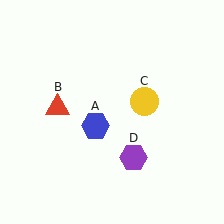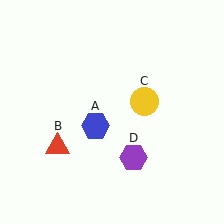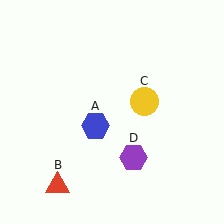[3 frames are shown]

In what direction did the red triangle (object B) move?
The red triangle (object B) moved down.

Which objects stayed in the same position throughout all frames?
Blue hexagon (object A) and yellow circle (object C) and purple hexagon (object D) remained stationary.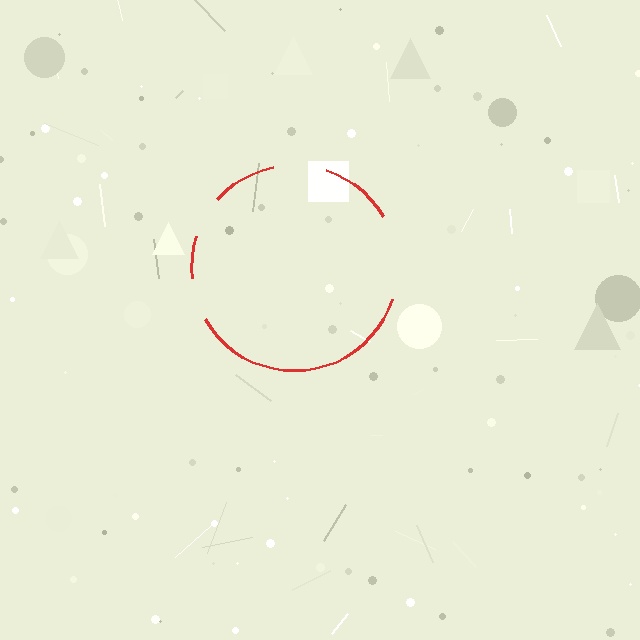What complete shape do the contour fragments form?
The contour fragments form a circle.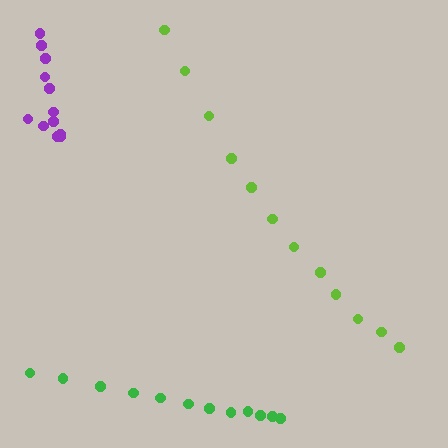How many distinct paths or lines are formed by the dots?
There are 3 distinct paths.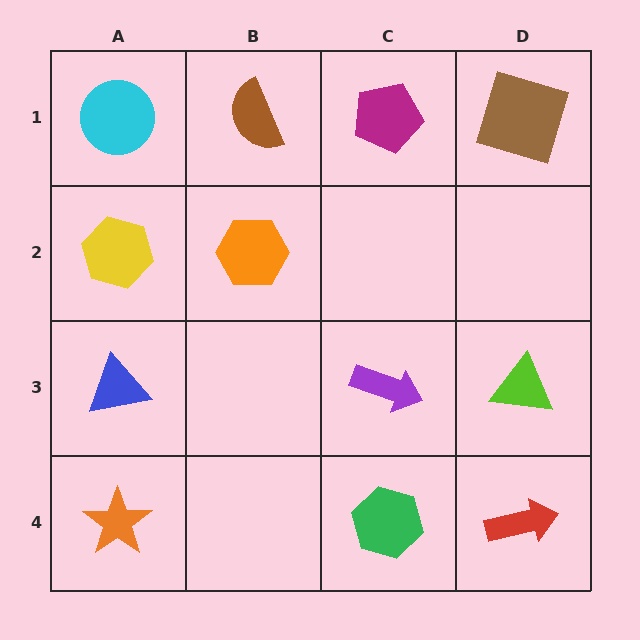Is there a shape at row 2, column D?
No, that cell is empty.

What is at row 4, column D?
A red arrow.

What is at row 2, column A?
A yellow hexagon.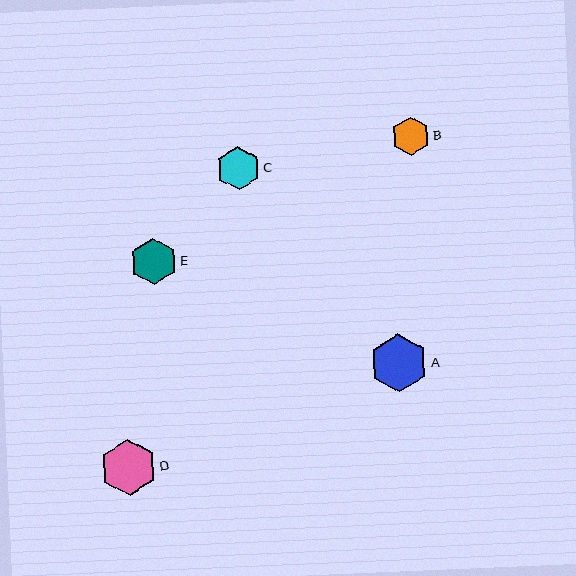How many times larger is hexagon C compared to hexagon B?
Hexagon C is approximately 1.1 times the size of hexagon B.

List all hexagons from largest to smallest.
From largest to smallest: A, D, E, C, B.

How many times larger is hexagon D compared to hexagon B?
Hexagon D is approximately 1.4 times the size of hexagon B.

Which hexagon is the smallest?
Hexagon B is the smallest with a size of approximately 39 pixels.